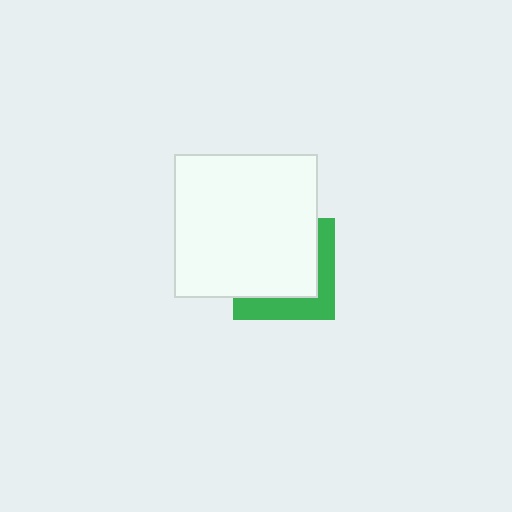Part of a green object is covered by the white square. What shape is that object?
It is a square.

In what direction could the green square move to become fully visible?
The green square could move toward the lower-right. That would shift it out from behind the white square entirely.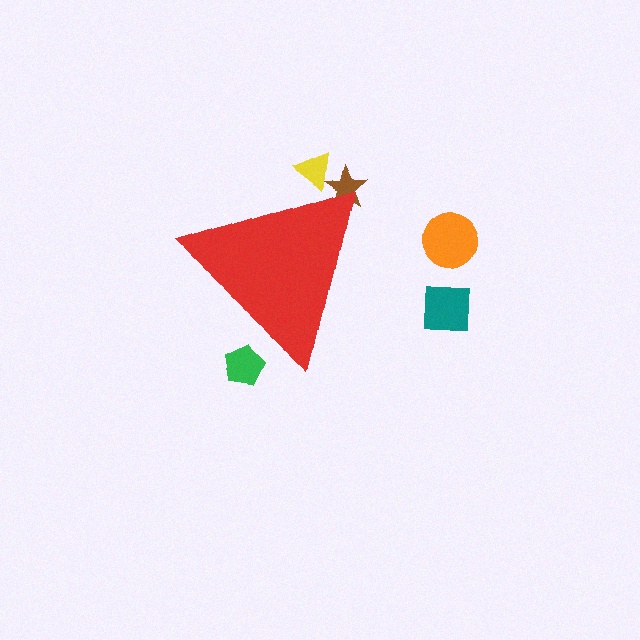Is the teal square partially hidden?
No, the teal square is fully visible.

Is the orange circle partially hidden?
No, the orange circle is fully visible.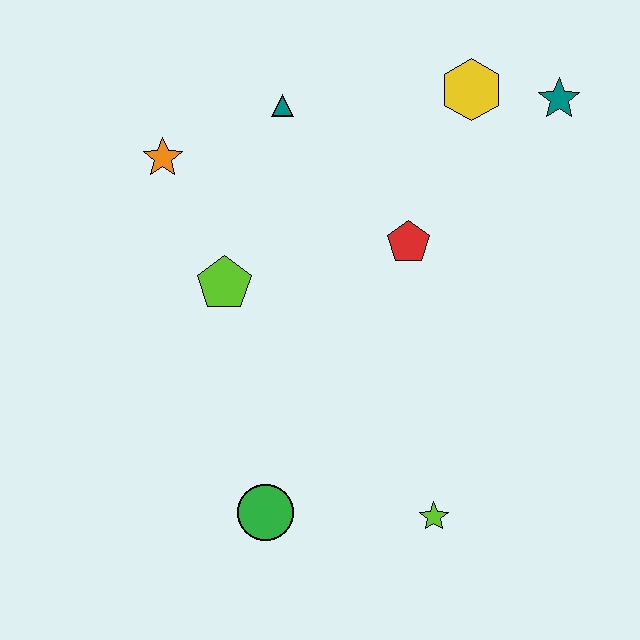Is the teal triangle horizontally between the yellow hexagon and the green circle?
Yes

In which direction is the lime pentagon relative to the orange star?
The lime pentagon is below the orange star.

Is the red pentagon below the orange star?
Yes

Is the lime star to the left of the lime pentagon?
No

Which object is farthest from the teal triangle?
The lime star is farthest from the teal triangle.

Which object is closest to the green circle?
The lime star is closest to the green circle.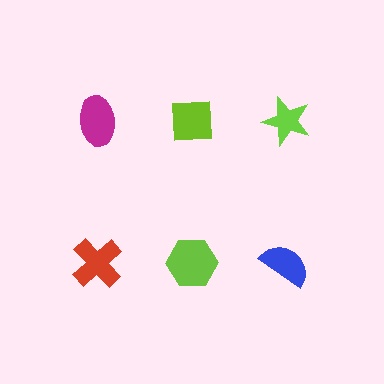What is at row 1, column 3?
A lime star.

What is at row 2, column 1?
A red cross.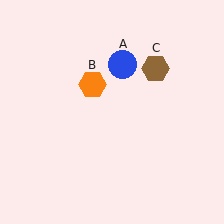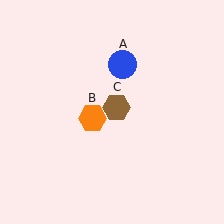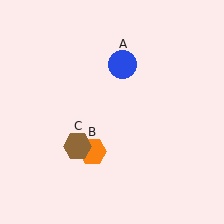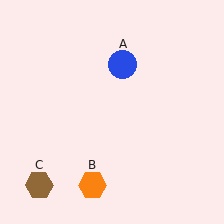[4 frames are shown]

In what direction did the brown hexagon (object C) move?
The brown hexagon (object C) moved down and to the left.